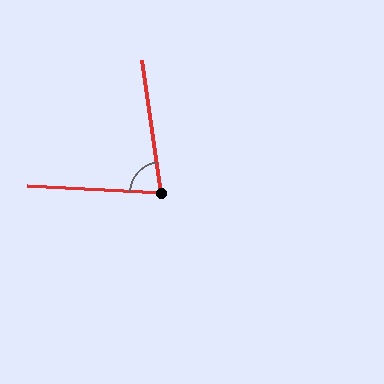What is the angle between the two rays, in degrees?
Approximately 79 degrees.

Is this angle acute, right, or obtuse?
It is acute.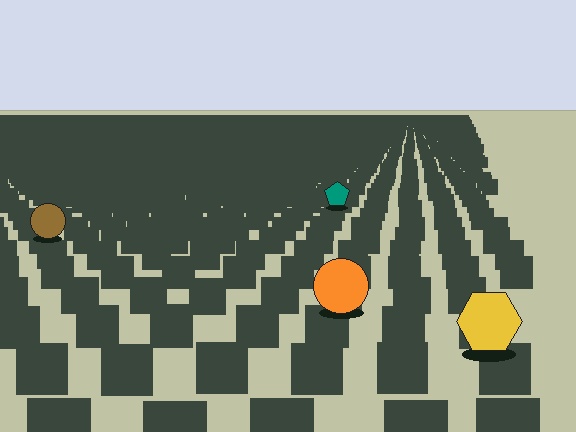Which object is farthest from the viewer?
The teal pentagon is farthest from the viewer. It appears smaller and the ground texture around it is denser.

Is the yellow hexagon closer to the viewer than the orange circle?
Yes. The yellow hexagon is closer — you can tell from the texture gradient: the ground texture is coarser near it.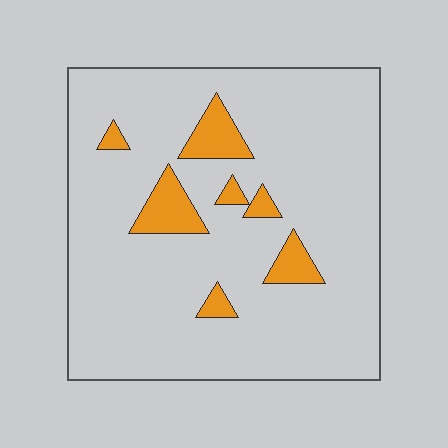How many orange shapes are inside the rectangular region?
7.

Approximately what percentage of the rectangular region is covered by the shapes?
Approximately 10%.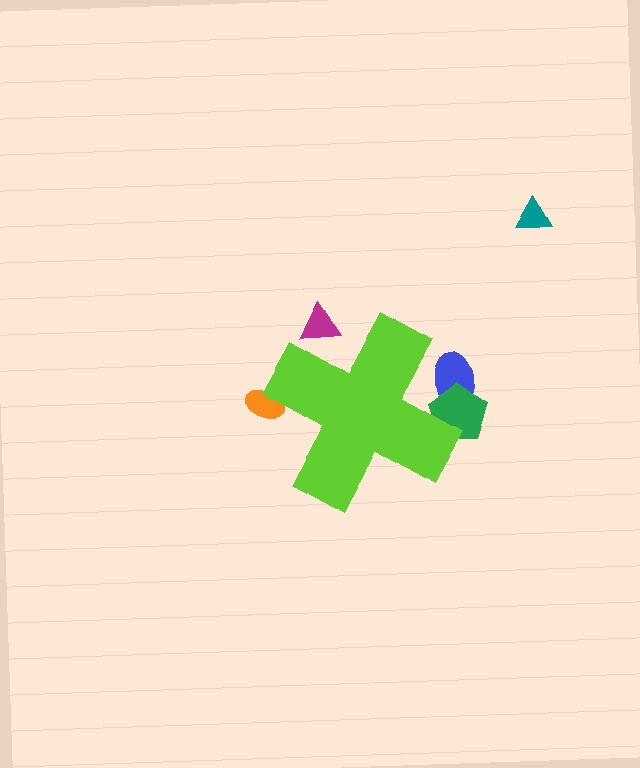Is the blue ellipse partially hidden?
Yes, the blue ellipse is partially hidden behind the lime cross.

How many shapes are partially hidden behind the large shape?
4 shapes are partially hidden.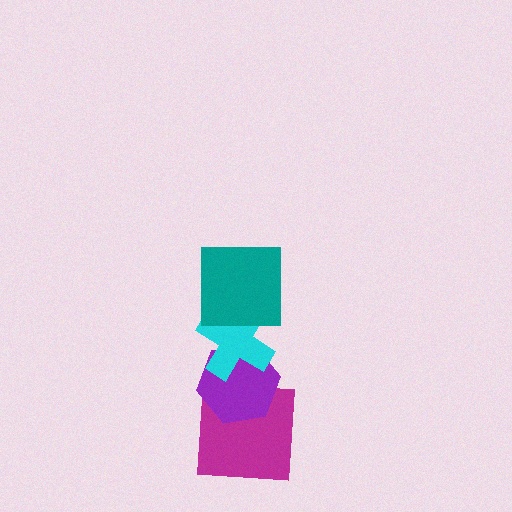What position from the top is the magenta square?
The magenta square is 4th from the top.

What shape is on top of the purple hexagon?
The cyan cross is on top of the purple hexagon.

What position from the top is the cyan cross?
The cyan cross is 2nd from the top.